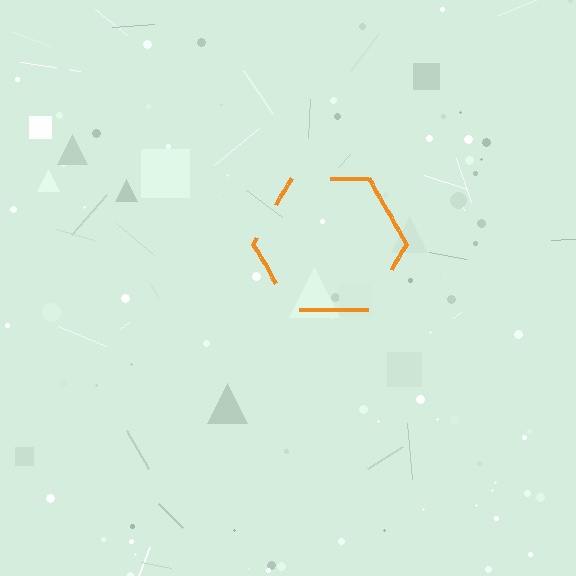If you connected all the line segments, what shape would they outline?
They would outline a hexagon.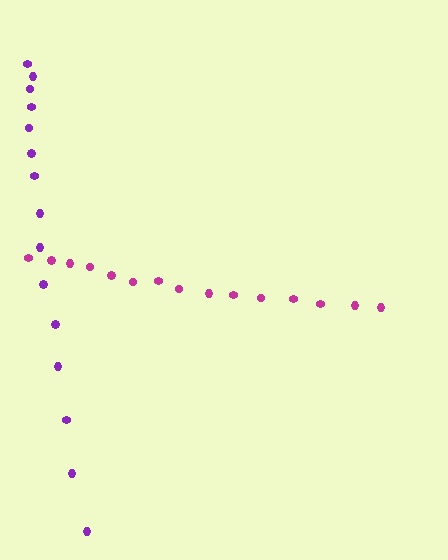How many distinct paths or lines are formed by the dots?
There are 2 distinct paths.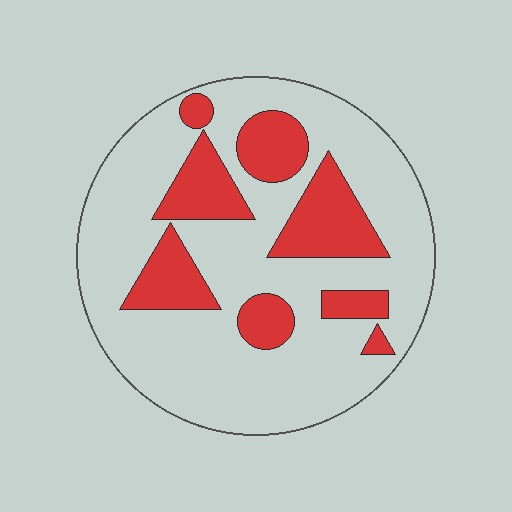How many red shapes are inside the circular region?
8.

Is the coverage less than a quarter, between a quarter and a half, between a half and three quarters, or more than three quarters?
Between a quarter and a half.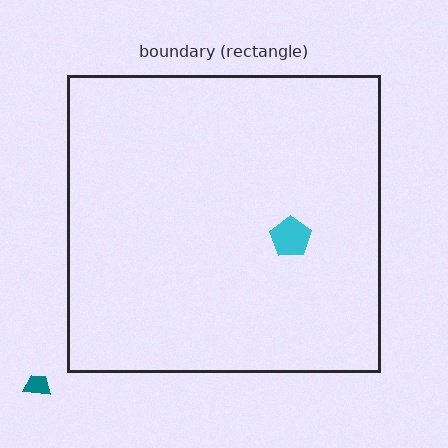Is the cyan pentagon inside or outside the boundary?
Inside.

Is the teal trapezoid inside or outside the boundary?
Outside.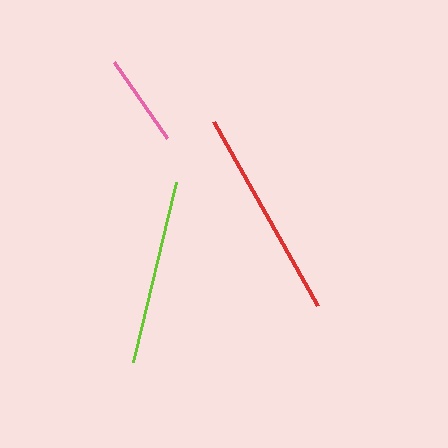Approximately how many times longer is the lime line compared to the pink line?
The lime line is approximately 2.0 times the length of the pink line.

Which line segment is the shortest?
The pink line is the shortest at approximately 94 pixels.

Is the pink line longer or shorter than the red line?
The red line is longer than the pink line.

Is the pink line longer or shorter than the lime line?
The lime line is longer than the pink line.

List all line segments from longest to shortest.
From longest to shortest: red, lime, pink.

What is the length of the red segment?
The red segment is approximately 212 pixels long.